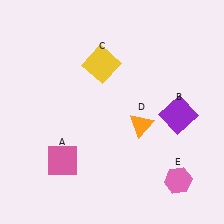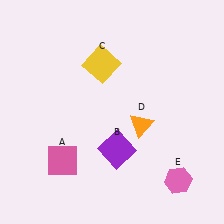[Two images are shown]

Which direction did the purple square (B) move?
The purple square (B) moved left.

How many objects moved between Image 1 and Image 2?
1 object moved between the two images.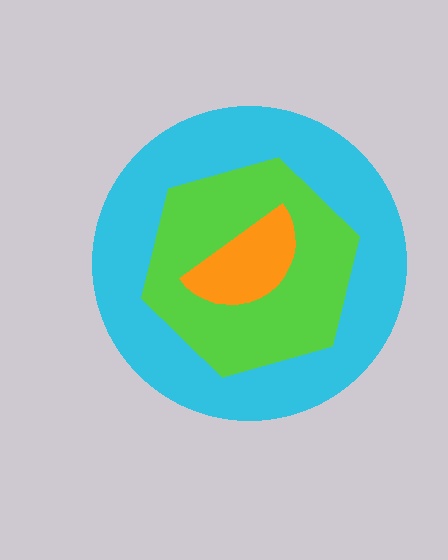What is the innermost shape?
The orange semicircle.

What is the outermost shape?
The cyan circle.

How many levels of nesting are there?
3.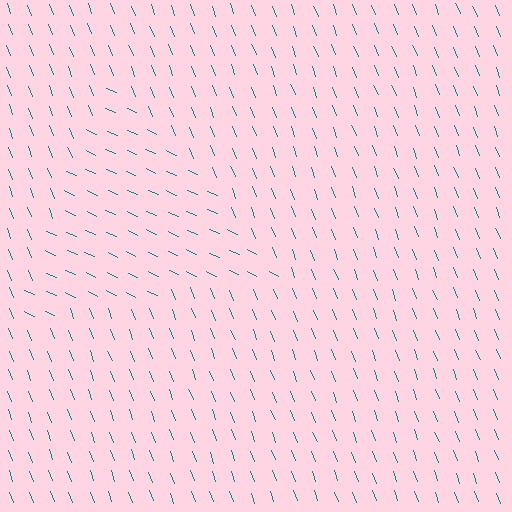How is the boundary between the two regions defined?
The boundary is defined purely by a change in line orientation (approximately 45 degrees difference). All lines are the same color and thickness.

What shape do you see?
I see a triangle.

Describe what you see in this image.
The image is filled with small teal line segments. A triangle region in the image has lines oriented differently from the surrounding lines, creating a visible texture boundary.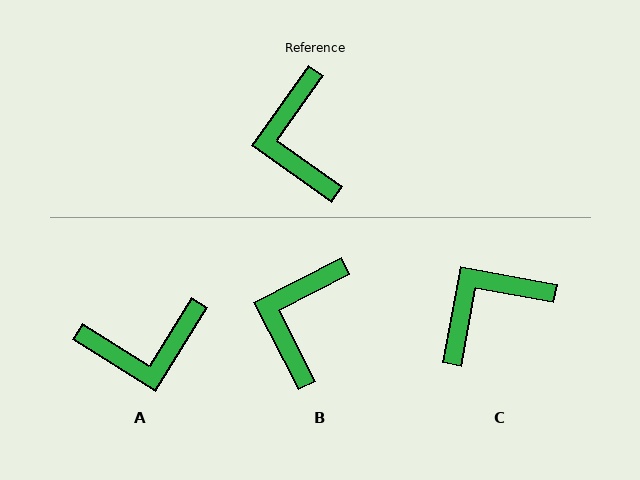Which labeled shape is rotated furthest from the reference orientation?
A, about 93 degrees away.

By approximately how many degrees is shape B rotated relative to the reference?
Approximately 28 degrees clockwise.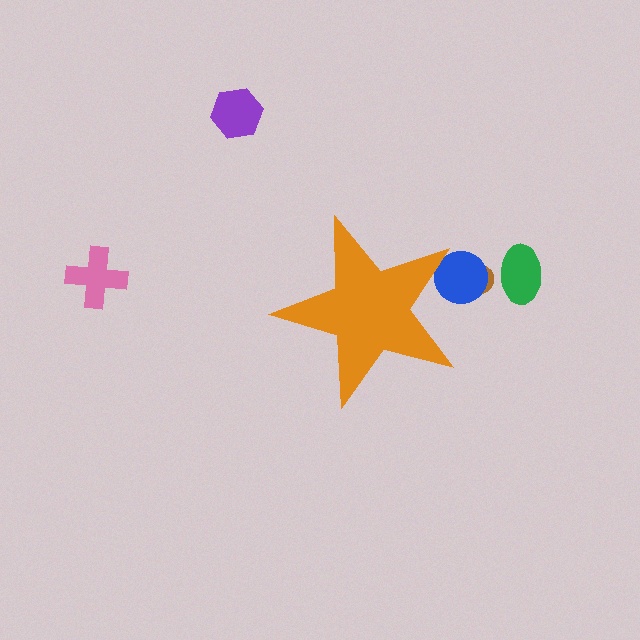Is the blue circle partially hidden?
Yes, the blue circle is partially hidden behind the orange star.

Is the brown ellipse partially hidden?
Yes, the brown ellipse is partially hidden behind the orange star.